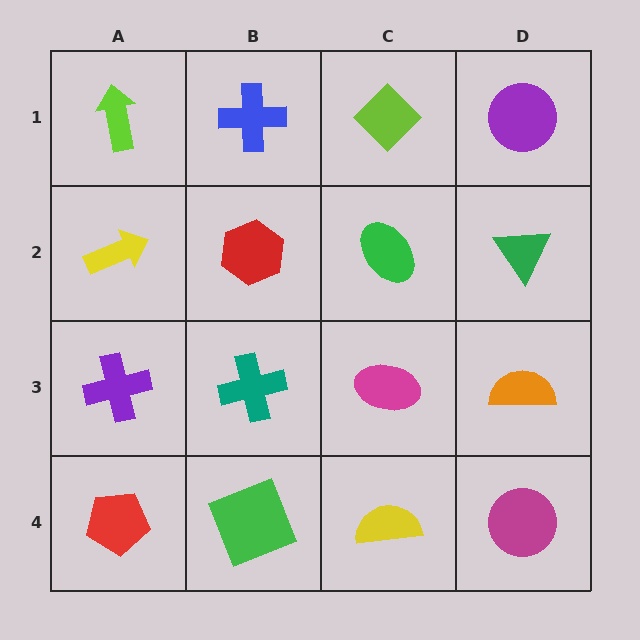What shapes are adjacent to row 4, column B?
A teal cross (row 3, column B), a red pentagon (row 4, column A), a yellow semicircle (row 4, column C).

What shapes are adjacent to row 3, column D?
A green triangle (row 2, column D), a magenta circle (row 4, column D), a magenta ellipse (row 3, column C).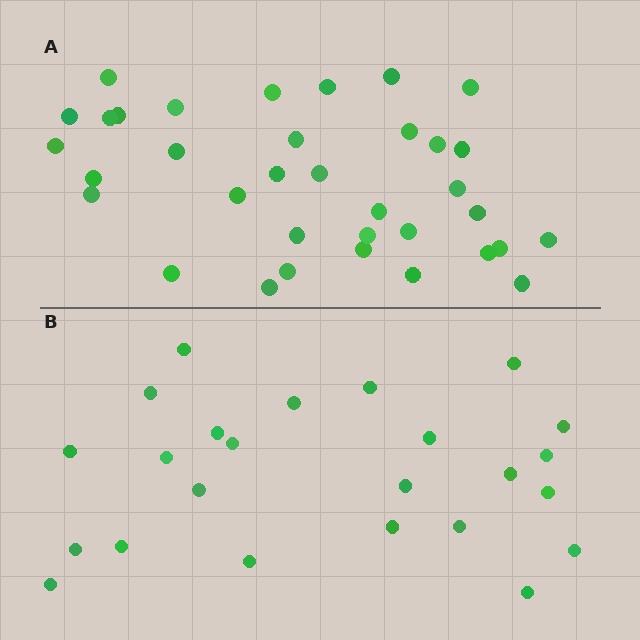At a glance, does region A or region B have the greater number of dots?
Region A (the top region) has more dots.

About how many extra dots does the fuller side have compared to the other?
Region A has roughly 12 or so more dots than region B.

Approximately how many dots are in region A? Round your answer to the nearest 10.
About 40 dots. (The exact count is 35, which rounds to 40.)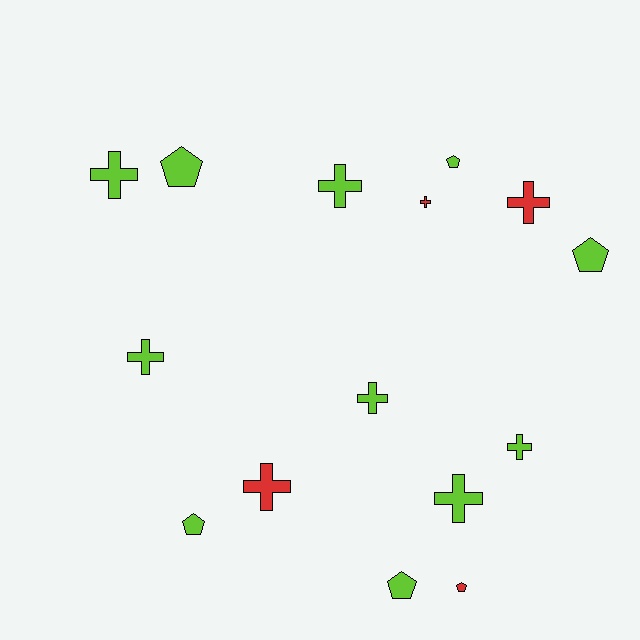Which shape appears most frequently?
Cross, with 9 objects.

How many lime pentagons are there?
There are 5 lime pentagons.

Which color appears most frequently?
Lime, with 11 objects.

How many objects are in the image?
There are 15 objects.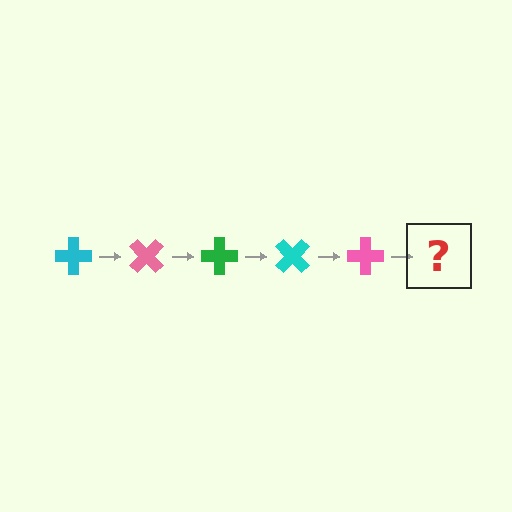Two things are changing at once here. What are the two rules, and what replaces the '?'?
The two rules are that it rotates 45 degrees each step and the color cycles through cyan, pink, and green. The '?' should be a green cross, rotated 225 degrees from the start.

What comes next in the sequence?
The next element should be a green cross, rotated 225 degrees from the start.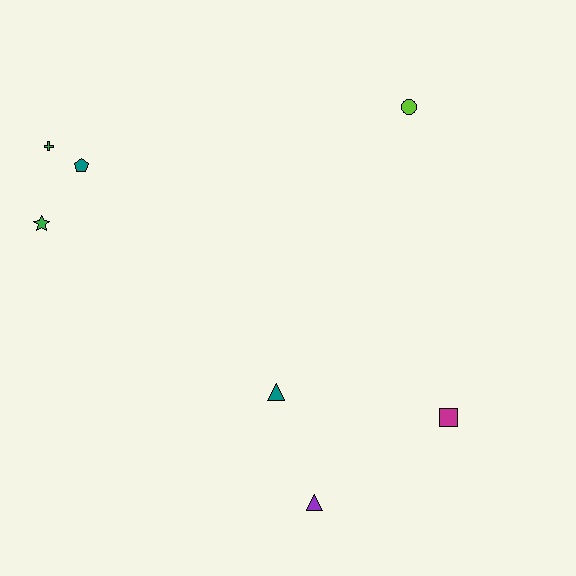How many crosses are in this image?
There is 1 cross.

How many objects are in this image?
There are 7 objects.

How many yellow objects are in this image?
There are no yellow objects.